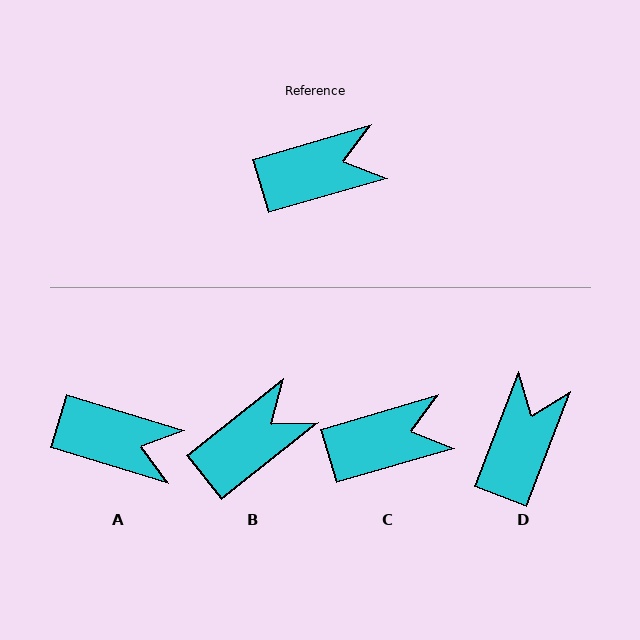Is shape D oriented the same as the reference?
No, it is off by about 53 degrees.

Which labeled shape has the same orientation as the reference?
C.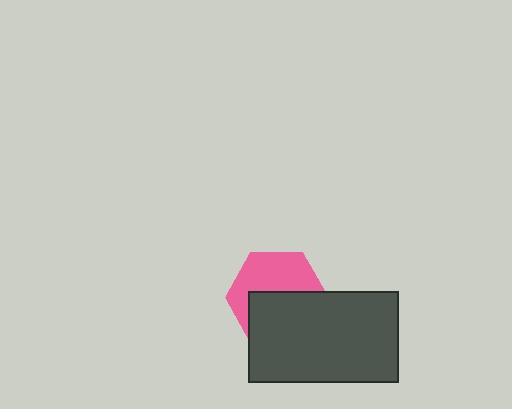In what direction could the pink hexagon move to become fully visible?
The pink hexagon could move up. That would shift it out from behind the dark gray rectangle entirely.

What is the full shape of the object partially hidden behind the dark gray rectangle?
The partially hidden object is a pink hexagon.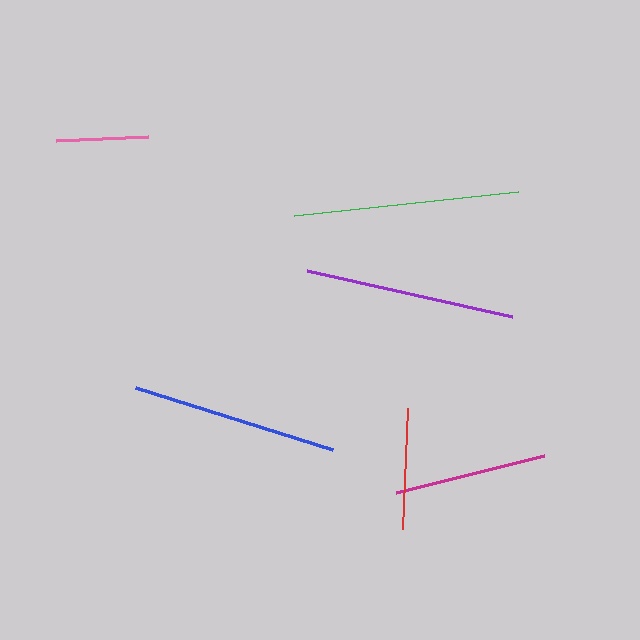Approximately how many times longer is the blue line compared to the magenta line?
The blue line is approximately 1.4 times the length of the magenta line.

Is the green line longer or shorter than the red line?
The green line is longer than the red line.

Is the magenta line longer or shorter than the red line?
The magenta line is longer than the red line.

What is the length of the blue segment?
The blue segment is approximately 206 pixels long.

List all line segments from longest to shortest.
From longest to shortest: green, purple, blue, magenta, red, pink.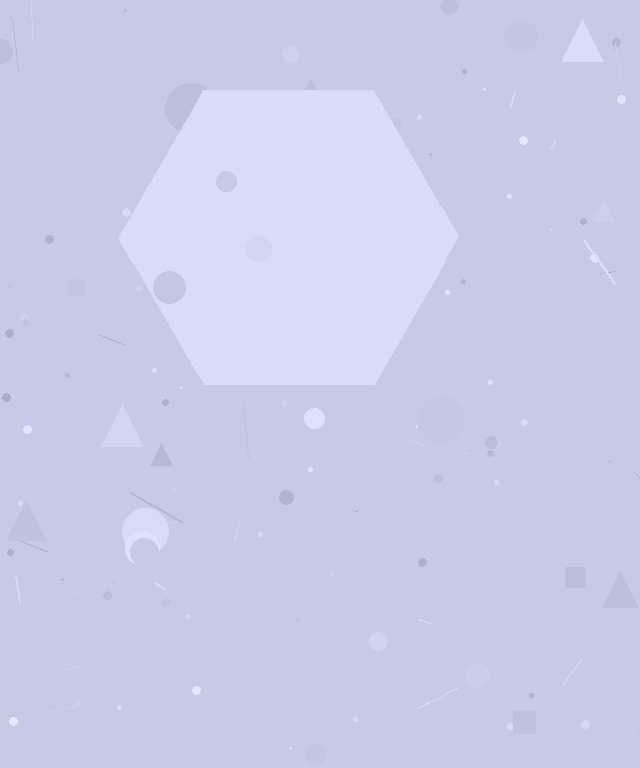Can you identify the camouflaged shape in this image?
The camouflaged shape is a hexagon.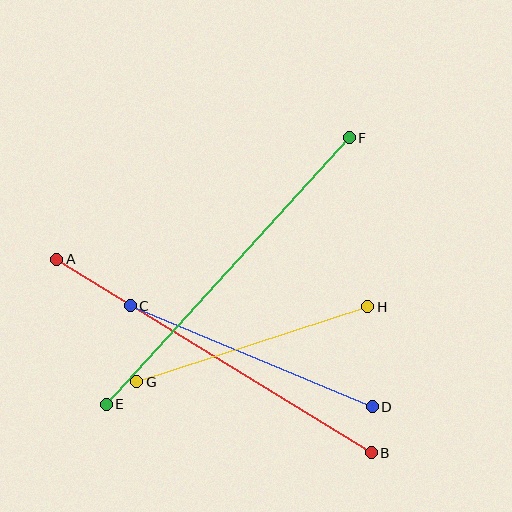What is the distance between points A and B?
The distance is approximately 369 pixels.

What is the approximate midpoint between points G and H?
The midpoint is at approximately (252, 344) pixels.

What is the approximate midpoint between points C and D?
The midpoint is at approximately (251, 356) pixels.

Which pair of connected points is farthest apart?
Points A and B are farthest apart.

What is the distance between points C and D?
The distance is approximately 262 pixels.